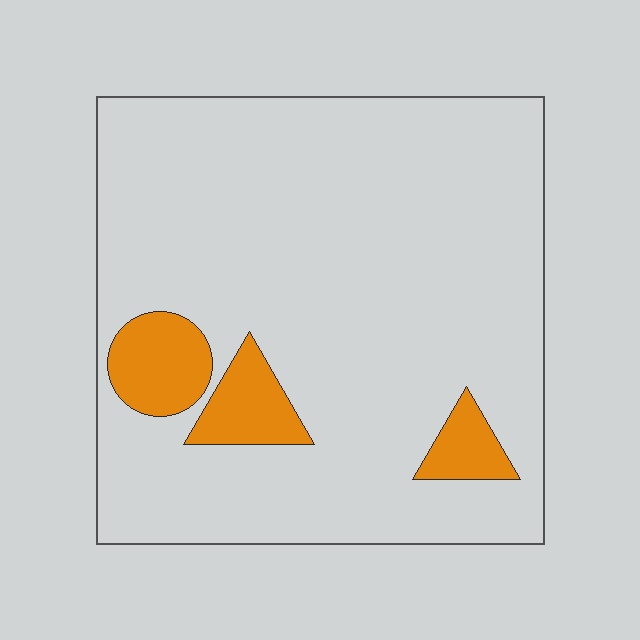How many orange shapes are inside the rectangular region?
3.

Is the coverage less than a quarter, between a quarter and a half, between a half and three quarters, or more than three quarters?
Less than a quarter.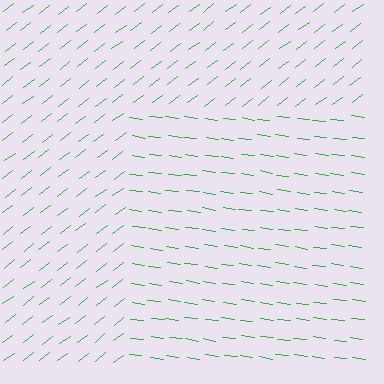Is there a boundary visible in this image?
Yes, there is a texture boundary formed by a change in line orientation.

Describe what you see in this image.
The image is filled with small green line segments. A rectangle region in the image has lines oriented differently from the surrounding lines, creating a visible texture boundary.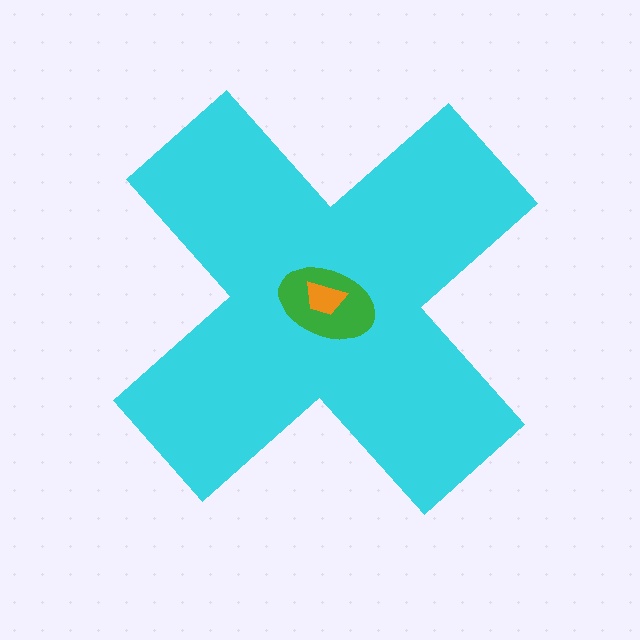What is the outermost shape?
The cyan cross.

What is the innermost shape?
The orange trapezoid.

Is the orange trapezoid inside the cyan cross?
Yes.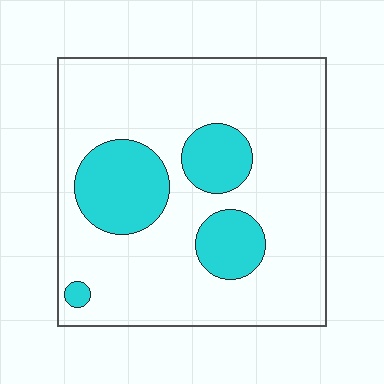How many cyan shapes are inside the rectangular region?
4.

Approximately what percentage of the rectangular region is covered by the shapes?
Approximately 20%.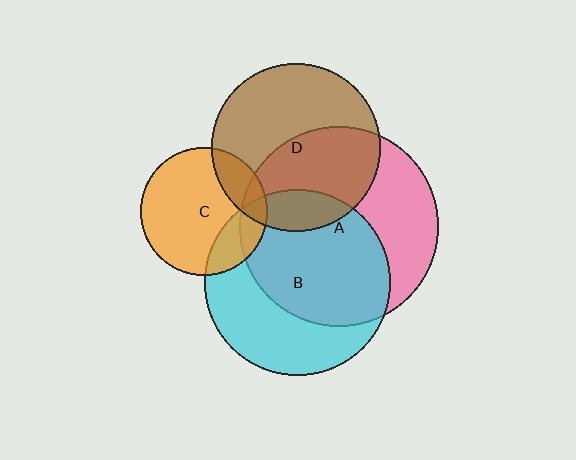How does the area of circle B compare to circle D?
Approximately 1.2 times.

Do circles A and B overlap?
Yes.